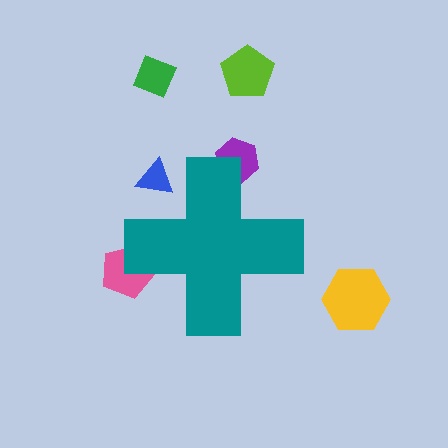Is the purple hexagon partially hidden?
Yes, the purple hexagon is partially hidden behind the teal cross.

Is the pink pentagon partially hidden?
Yes, the pink pentagon is partially hidden behind the teal cross.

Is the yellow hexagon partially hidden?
No, the yellow hexagon is fully visible.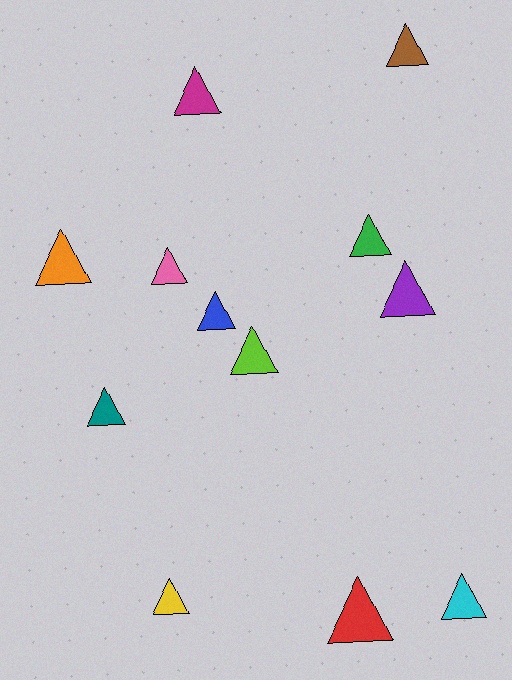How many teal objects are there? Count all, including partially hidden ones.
There is 1 teal object.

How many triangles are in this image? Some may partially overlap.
There are 12 triangles.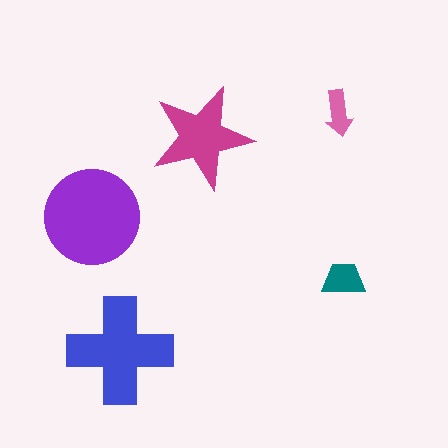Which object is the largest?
The purple circle.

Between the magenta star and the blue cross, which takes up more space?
The blue cross.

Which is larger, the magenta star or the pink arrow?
The magenta star.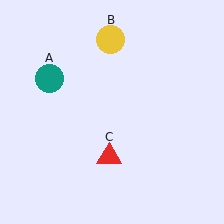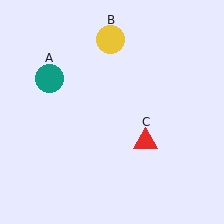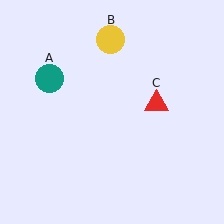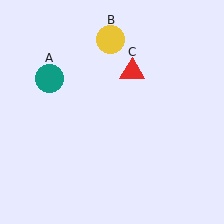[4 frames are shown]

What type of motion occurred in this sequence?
The red triangle (object C) rotated counterclockwise around the center of the scene.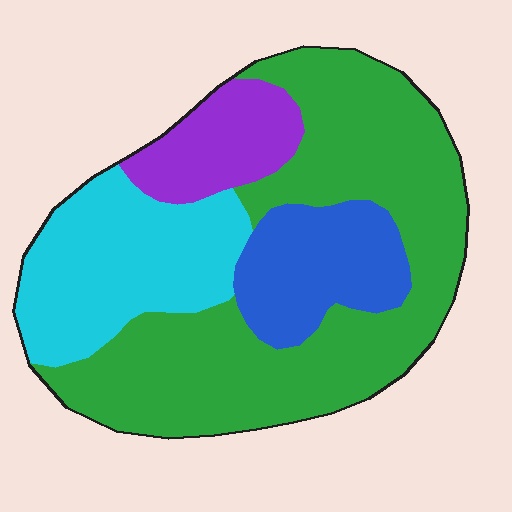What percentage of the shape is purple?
Purple takes up about one tenth (1/10) of the shape.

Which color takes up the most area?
Green, at roughly 50%.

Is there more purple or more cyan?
Cyan.